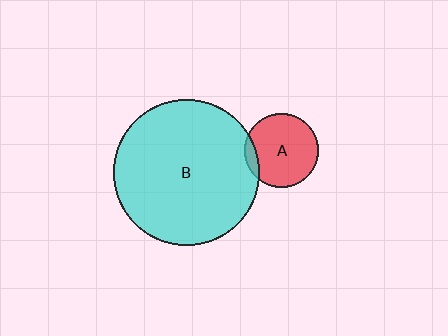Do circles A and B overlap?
Yes.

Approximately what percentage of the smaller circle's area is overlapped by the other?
Approximately 10%.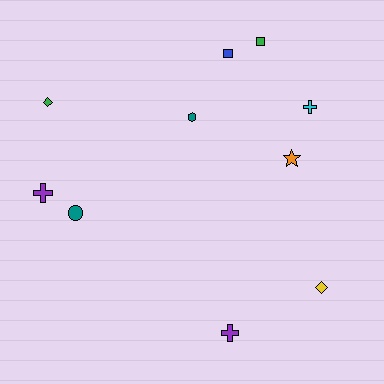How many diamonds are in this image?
There are 2 diamonds.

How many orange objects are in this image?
There is 1 orange object.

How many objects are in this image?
There are 10 objects.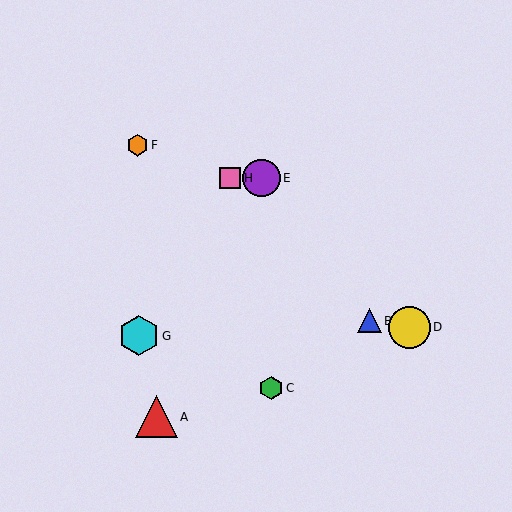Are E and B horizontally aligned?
No, E is at y≈178 and B is at y≈321.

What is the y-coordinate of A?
Object A is at y≈417.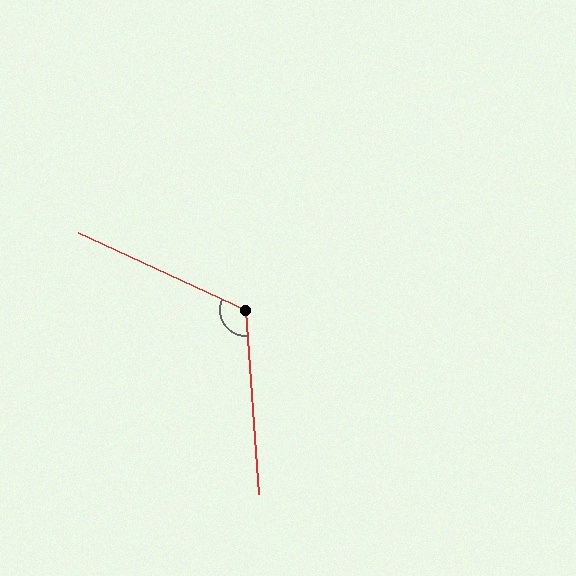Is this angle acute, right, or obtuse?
It is obtuse.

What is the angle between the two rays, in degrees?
Approximately 118 degrees.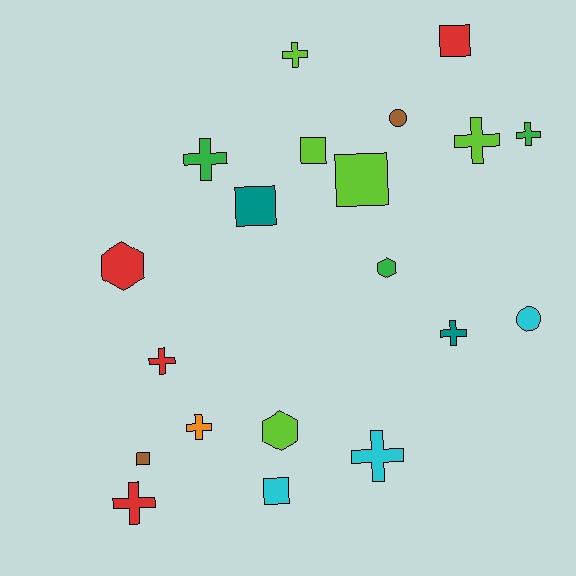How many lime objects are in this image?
There are 5 lime objects.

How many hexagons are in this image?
There are 3 hexagons.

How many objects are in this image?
There are 20 objects.